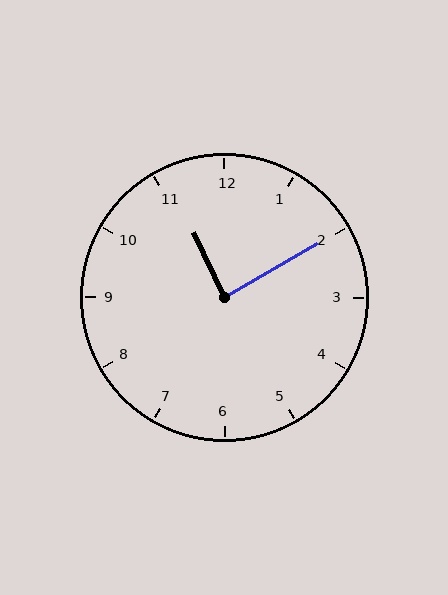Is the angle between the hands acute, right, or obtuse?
It is right.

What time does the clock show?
11:10.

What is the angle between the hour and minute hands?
Approximately 85 degrees.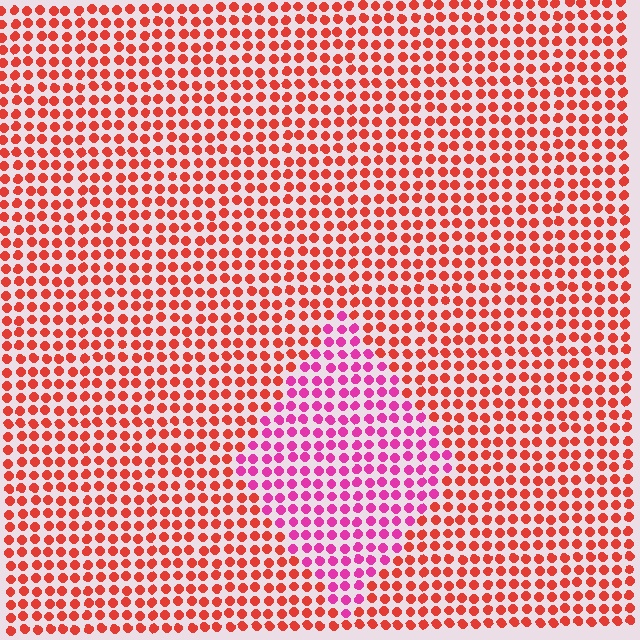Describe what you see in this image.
The image is filled with small red elements in a uniform arrangement. A diamond-shaped region is visible where the elements are tinted to a slightly different hue, forming a subtle color boundary.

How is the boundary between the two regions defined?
The boundary is defined purely by a slight shift in hue (about 43 degrees). Spacing, size, and orientation are identical on both sides.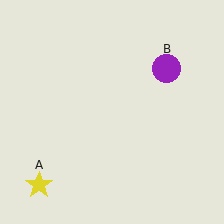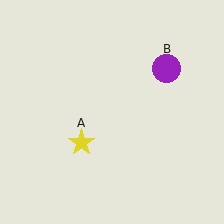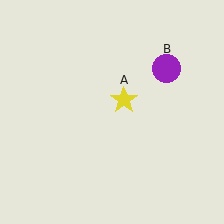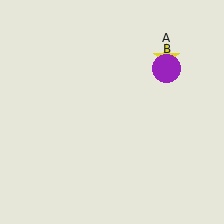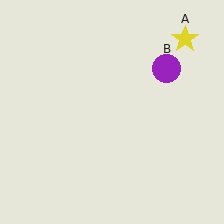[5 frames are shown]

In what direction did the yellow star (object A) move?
The yellow star (object A) moved up and to the right.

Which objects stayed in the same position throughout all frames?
Purple circle (object B) remained stationary.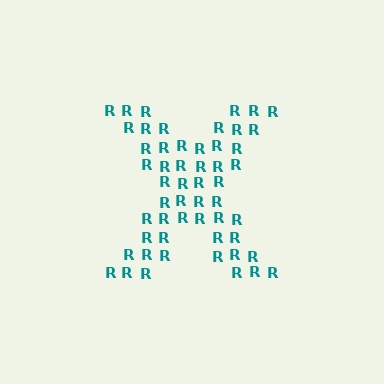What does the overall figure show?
The overall figure shows the letter X.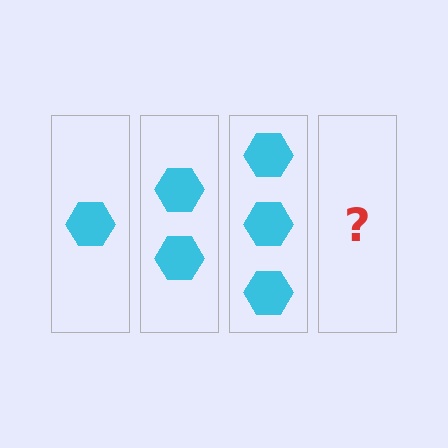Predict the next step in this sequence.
The next step is 4 hexagons.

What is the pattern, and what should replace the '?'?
The pattern is that each step adds one more hexagon. The '?' should be 4 hexagons.